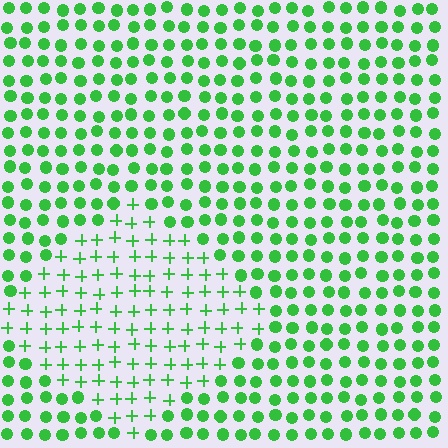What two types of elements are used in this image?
The image uses plus signs inside the diamond region and circles outside it.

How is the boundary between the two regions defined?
The boundary is defined by a change in element shape: plus signs inside vs. circles outside. All elements share the same color and spacing.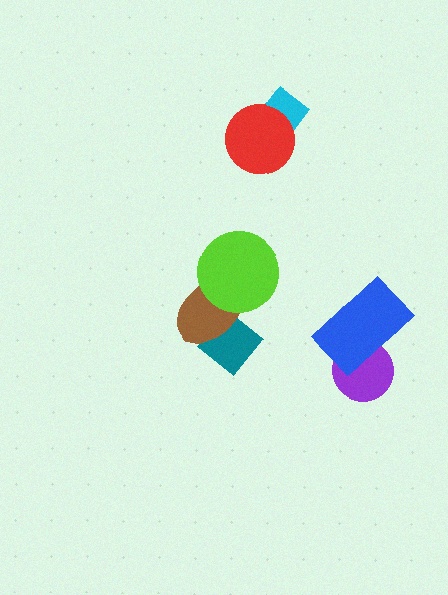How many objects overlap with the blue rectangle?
1 object overlaps with the blue rectangle.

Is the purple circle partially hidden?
Yes, it is partially covered by another shape.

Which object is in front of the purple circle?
The blue rectangle is in front of the purple circle.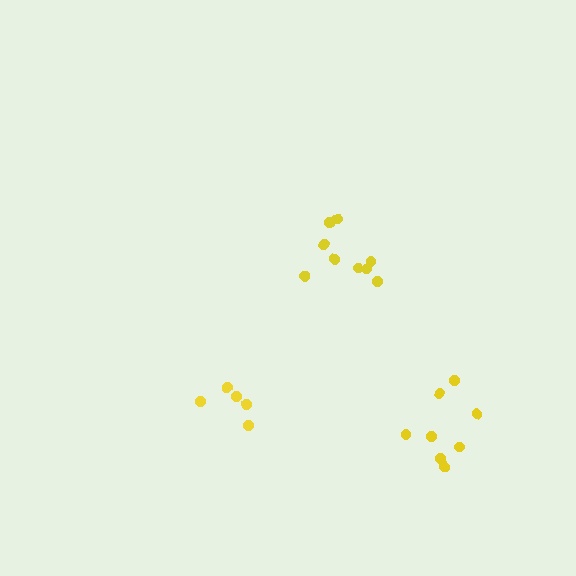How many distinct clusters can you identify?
There are 3 distinct clusters.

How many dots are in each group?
Group 1: 9 dots, Group 2: 5 dots, Group 3: 8 dots (22 total).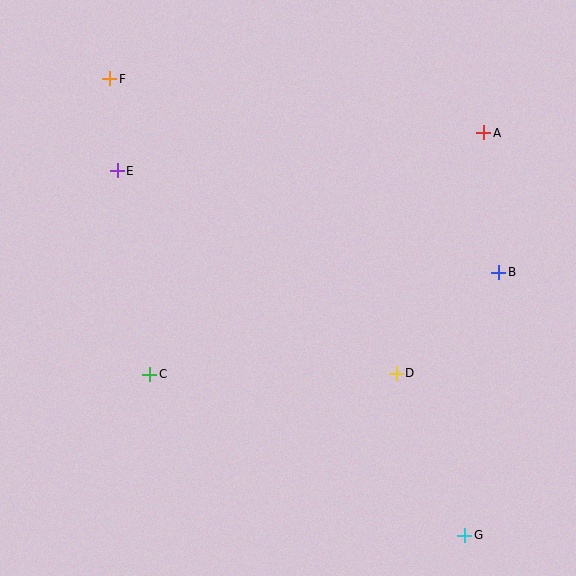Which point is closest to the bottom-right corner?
Point G is closest to the bottom-right corner.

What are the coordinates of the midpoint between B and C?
The midpoint between B and C is at (324, 323).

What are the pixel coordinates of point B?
Point B is at (499, 272).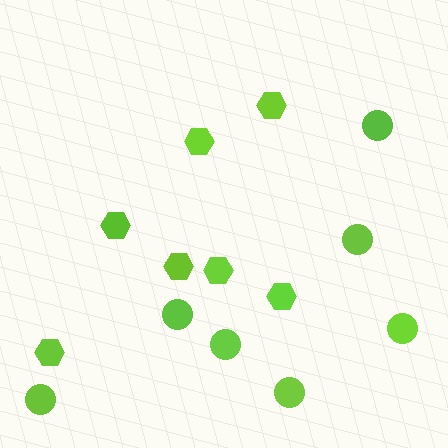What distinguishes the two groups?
There are 2 groups: one group of circles (7) and one group of hexagons (7).